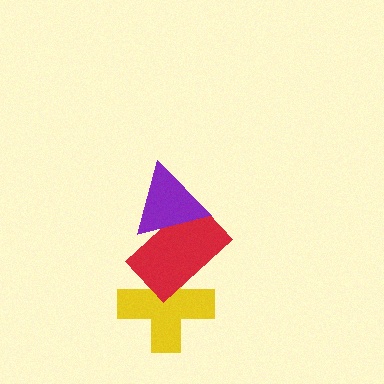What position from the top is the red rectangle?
The red rectangle is 2nd from the top.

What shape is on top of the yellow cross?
The red rectangle is on top of the yellow cross.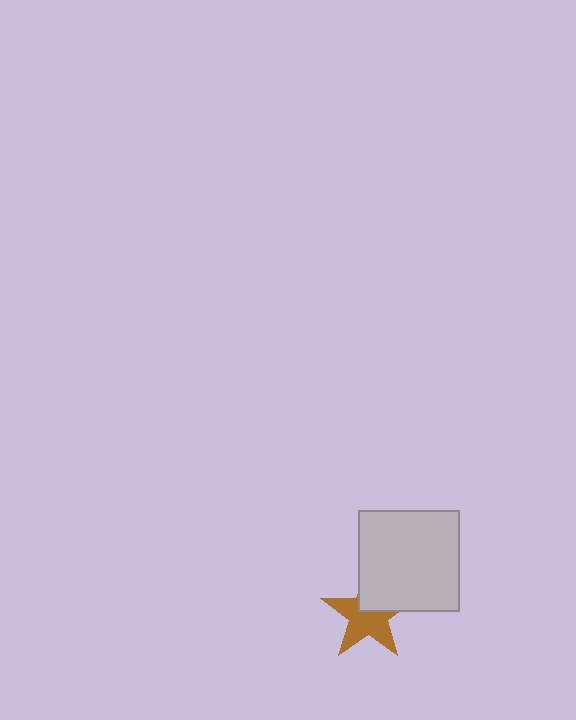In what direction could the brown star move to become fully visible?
The brown star could move toward the lower-left. That would shift it out from behind the light gray square entirely.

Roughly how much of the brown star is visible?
About half of it is visible (roughly 64%).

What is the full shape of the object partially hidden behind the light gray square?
The partially hidden object is a brown star.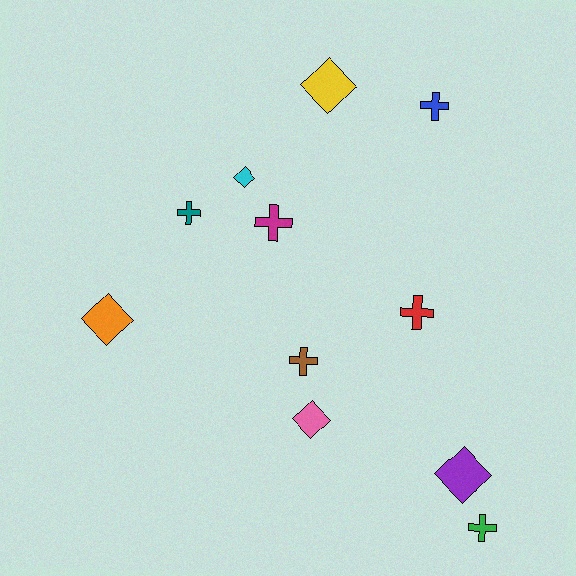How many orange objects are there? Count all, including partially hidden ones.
There is 1 orange object.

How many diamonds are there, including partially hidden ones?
There are 5 diamonds.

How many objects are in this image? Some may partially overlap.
There are 11 objects.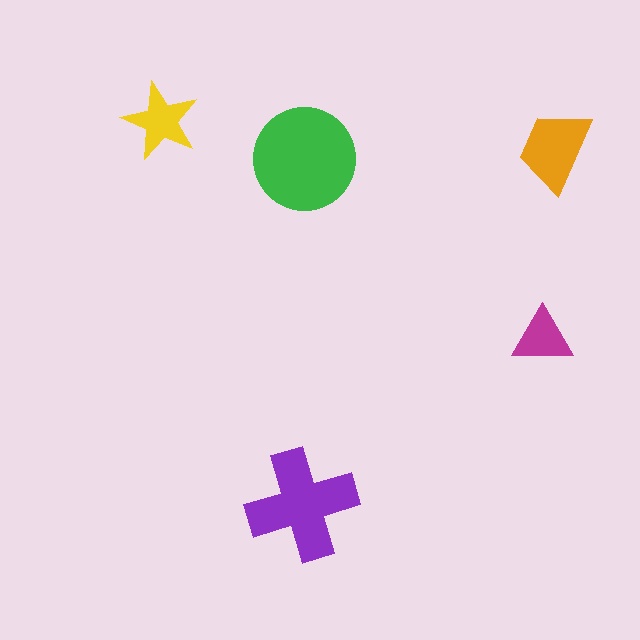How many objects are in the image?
There are 5 objects in the image.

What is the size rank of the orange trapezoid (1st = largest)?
3rd.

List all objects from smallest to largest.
The magenta triangle, the yellow star, the orange trapezoid, the purple cross, the green circle.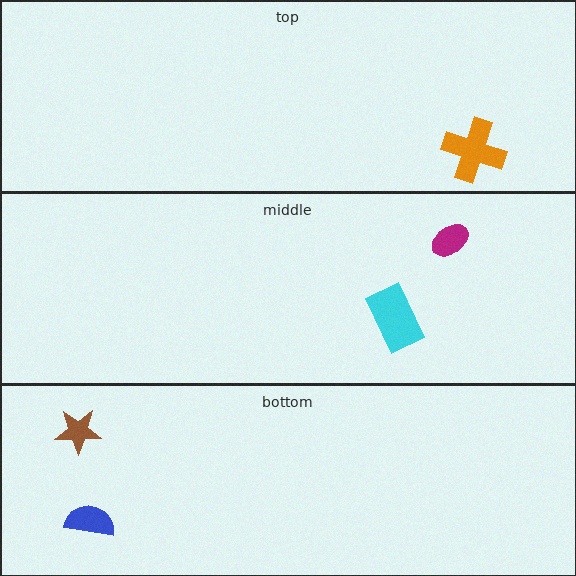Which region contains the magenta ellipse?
The middle region.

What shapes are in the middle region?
The cyan rectangle, the magenta ellipse.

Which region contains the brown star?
The bottom region.